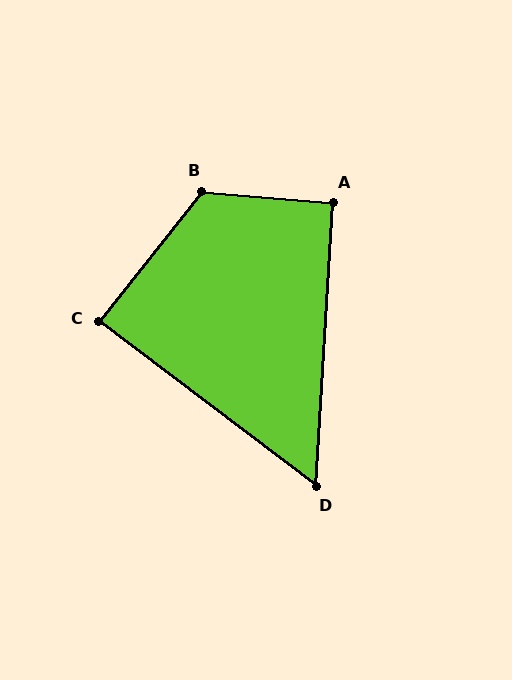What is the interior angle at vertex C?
Approximately 89 degrees (approximately right).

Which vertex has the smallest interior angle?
D, at approximately 56 degrees.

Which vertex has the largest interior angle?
B, at approximately 124 degrees.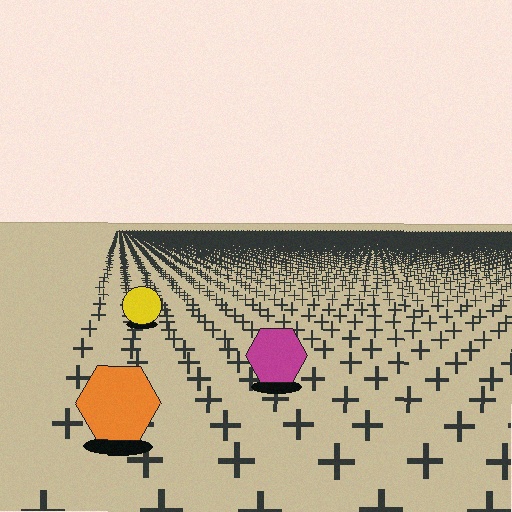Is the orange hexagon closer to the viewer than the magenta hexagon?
Yes. The orange hexagon is closer — you can tell from the texture gradient: the ground texture is coarser near it.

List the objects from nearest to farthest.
From nearest to farthest: the orange hexagon, the magenta hexagon, the yellow circle.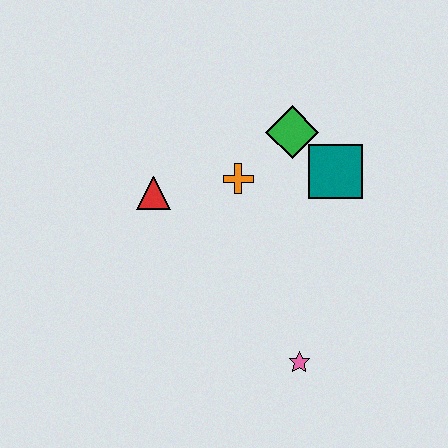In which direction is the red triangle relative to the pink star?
The red triangle is above the pink star.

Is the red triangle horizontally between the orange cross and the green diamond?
No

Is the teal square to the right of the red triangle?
Yes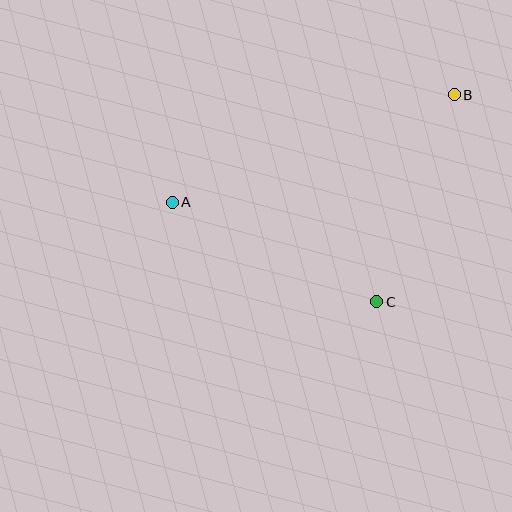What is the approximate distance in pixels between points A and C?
The distance between A and C is approximately 227 pixels.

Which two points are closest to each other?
Points B and C are closest to each other.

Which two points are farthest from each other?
Points A and B are farthest from each other.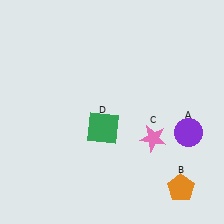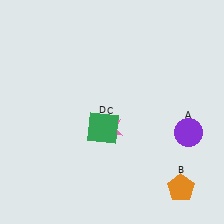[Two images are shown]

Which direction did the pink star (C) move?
The pink star (C) moved left.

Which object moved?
The pink star (C) moved left.